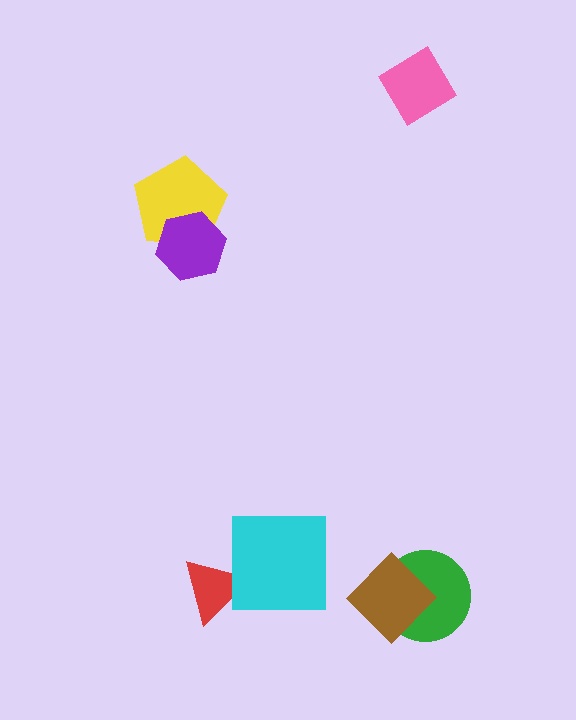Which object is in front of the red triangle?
The cyan square is in front of the red triangle.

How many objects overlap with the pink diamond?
0 objects overlap with the pink diamond.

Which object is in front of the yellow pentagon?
The purple hexagon is in front of the yellow pentagon.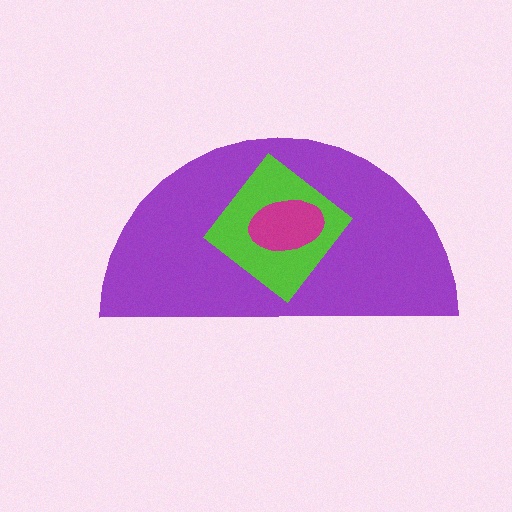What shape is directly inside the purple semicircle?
The lime diamond.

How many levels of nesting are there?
3.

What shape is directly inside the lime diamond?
The magenta ellipse.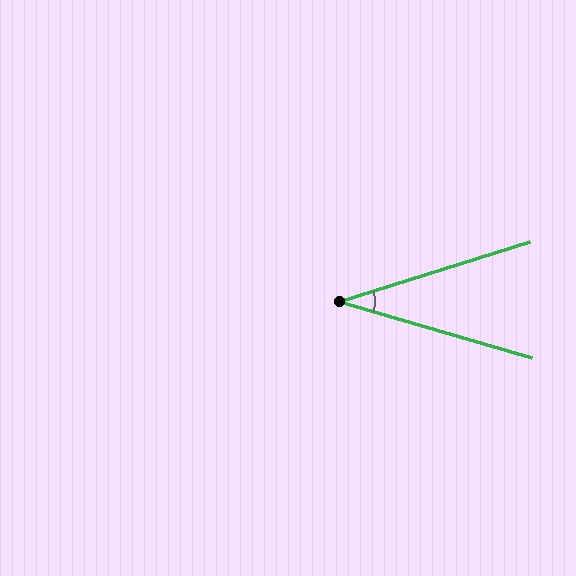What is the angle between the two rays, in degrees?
Approximately 34 degrees.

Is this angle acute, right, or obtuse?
It is acute.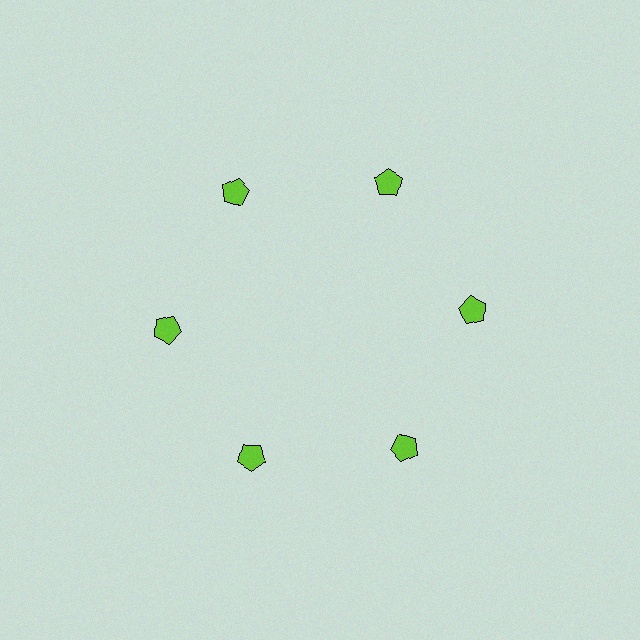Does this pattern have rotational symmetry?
Yes, this pattern has 6-fold rotational symmetry. It looks the same after rotating 60 degrees around the center.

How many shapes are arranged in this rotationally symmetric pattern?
There are 6 shapes, arranged in 6 groups of 1.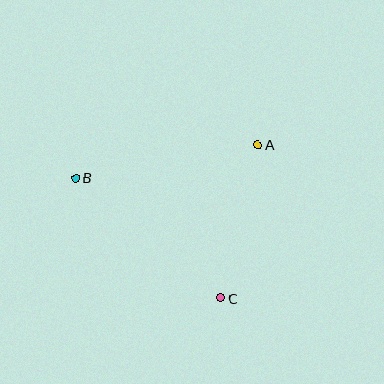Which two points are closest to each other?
Points A and C are closest to each other.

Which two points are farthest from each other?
Points B and C are farthest from each other.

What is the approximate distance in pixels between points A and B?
The distance between A and B is approximately 185 pixels.